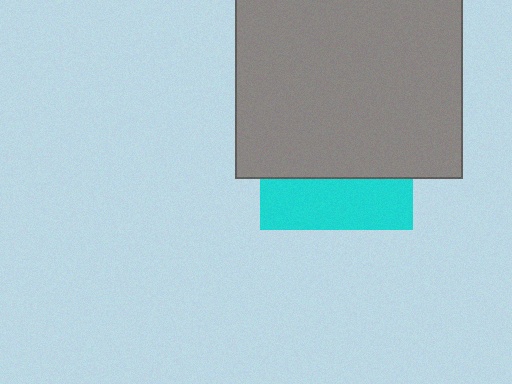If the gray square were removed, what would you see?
You would see the complete cyan square.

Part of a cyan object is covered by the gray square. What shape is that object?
It is a square.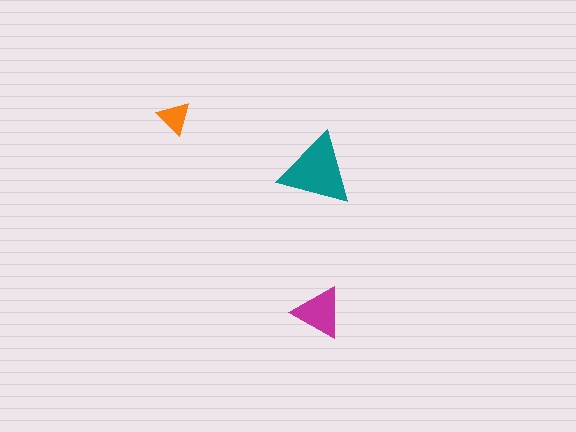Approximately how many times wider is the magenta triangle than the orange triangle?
About 1.5 times wider.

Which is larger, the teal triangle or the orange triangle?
The teal one.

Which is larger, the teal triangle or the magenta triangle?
The teal one.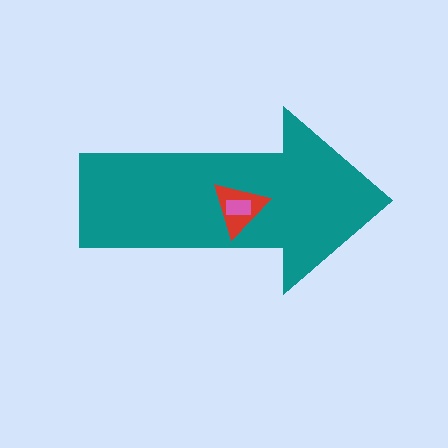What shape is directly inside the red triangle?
The pink rectangle.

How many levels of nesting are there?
3.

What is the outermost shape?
The teal arrow.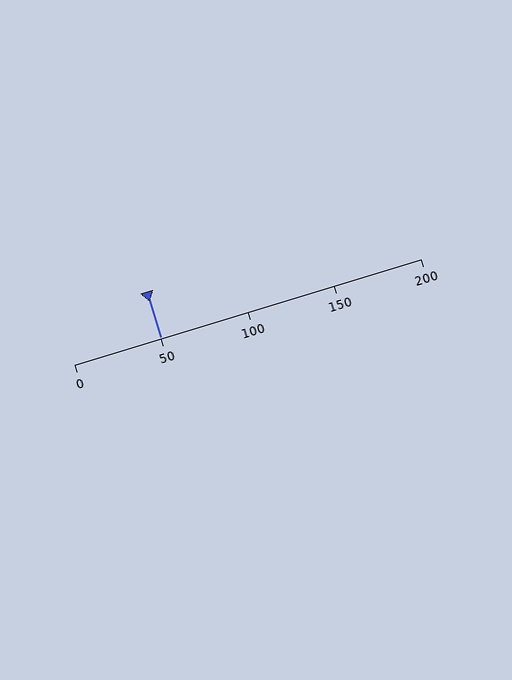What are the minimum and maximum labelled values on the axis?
The axis runs from 0 to 200.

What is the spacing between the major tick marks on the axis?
The major ticks are spaced 50 apart.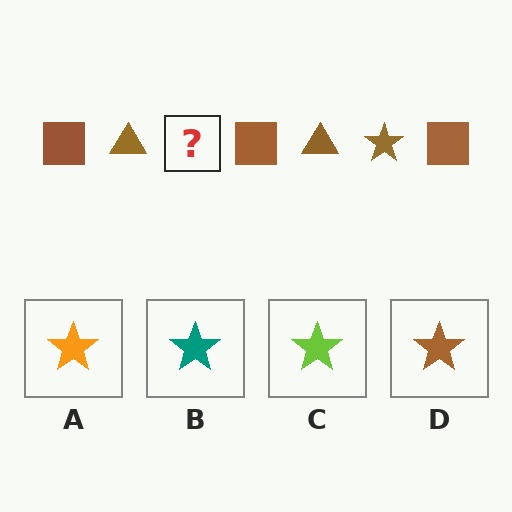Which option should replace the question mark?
Option D.